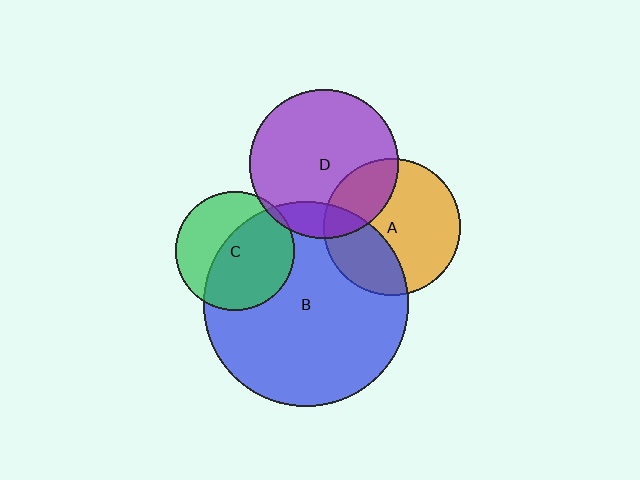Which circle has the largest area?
Circle B (blue).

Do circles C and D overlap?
Yes.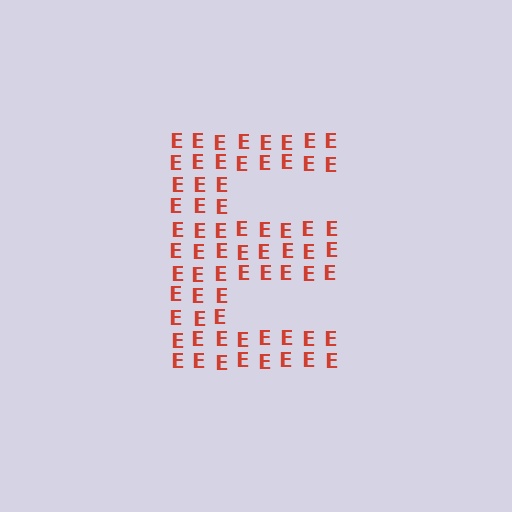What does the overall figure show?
The overall figure shows the letter E.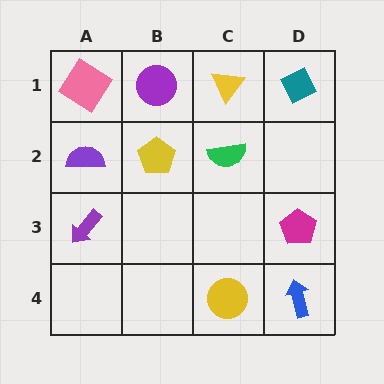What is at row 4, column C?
A yellow circle.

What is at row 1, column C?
A yellow triangle.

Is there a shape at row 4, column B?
No, that cell is empty.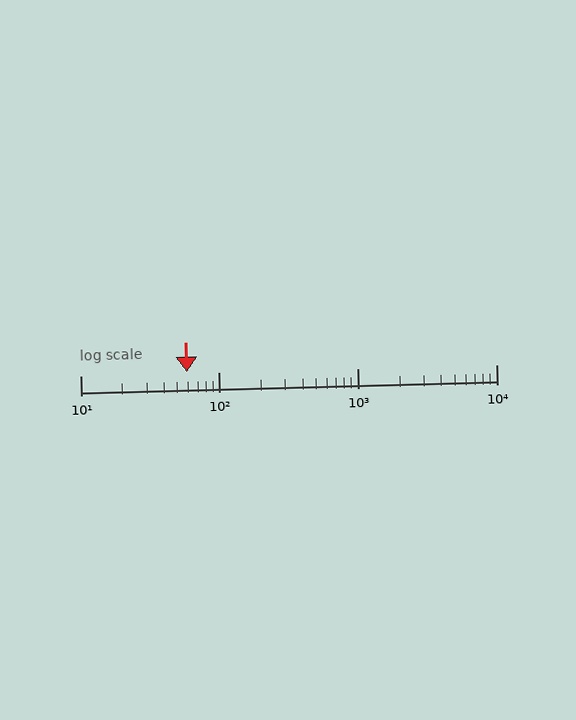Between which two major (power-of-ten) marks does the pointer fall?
The pointer is between 10 and 100.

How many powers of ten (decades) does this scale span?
The scale spans 3 decades, from 10 to 10000.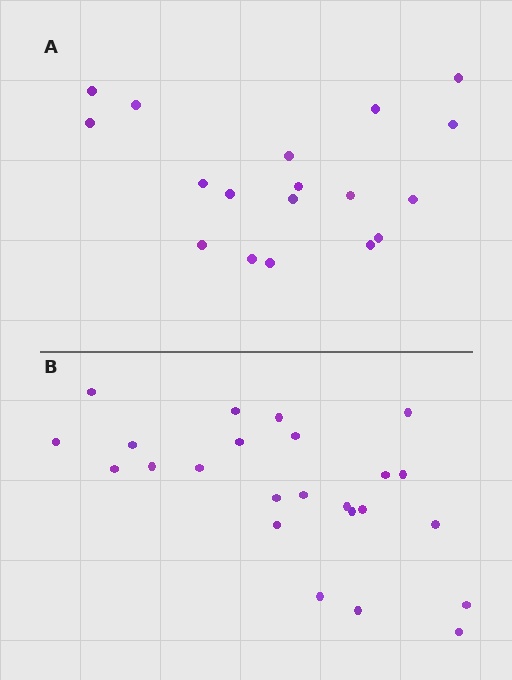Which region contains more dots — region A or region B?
Region B (the bottom region) has more dots.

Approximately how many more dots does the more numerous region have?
Region B has about 6 more dots than region A.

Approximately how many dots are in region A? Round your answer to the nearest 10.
About 20 dots. (The exact count is 18, which rounds to 20.)